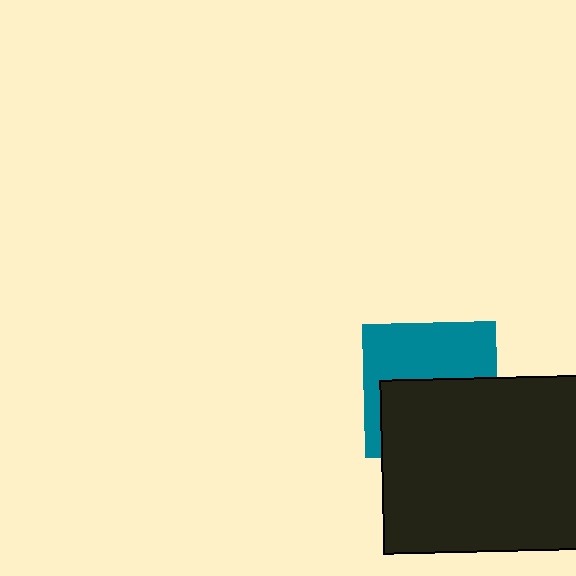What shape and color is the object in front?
The object in front is a black rectangle.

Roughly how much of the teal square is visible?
About half of it is visible (roughly 49%).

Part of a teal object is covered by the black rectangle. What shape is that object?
It is a square.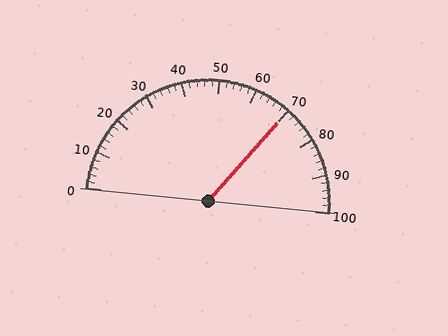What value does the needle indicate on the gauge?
The needle indicates approximately 70.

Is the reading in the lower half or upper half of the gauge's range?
The reading is in the upper half of the range (0 to 100).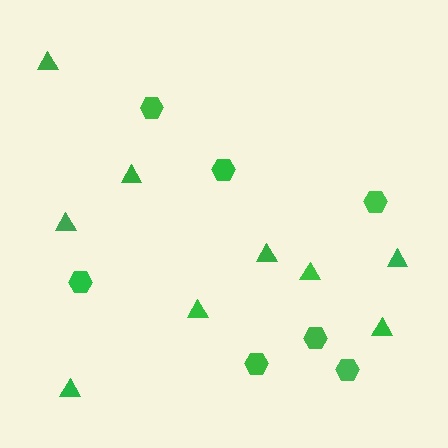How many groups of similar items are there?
There are 2 groups: one group of hexagons (7) and one group of triangles (9).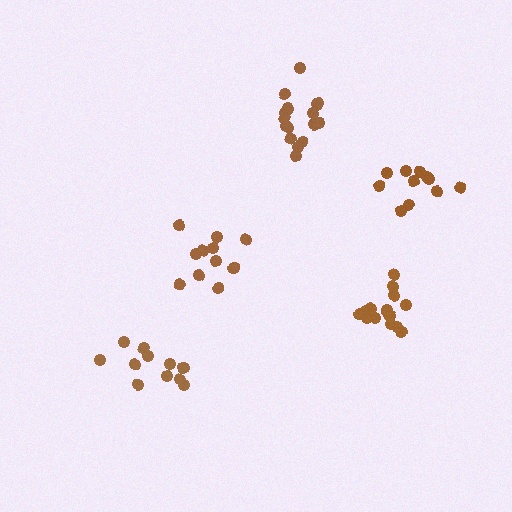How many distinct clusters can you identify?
There are 5 distinct clusters.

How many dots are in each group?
Group 1: 11 dots, Group 2: 11 dots, Group 3: 15 dots, Group 4: 11 dots, Group 5: 17 dots (65 total).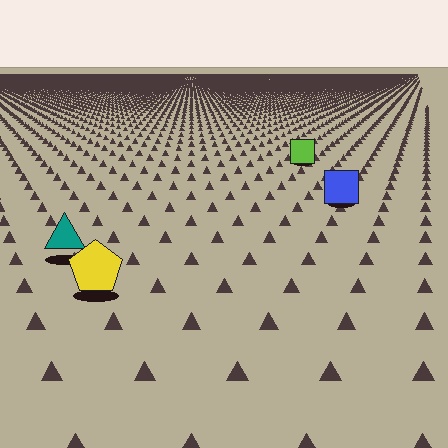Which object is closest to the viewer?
The yellow pentagon is closest. The texture marks near it are larger and more spread out.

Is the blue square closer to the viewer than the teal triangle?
No. The teal triangle is closer — you can tell from the texture gradient: the ground texture is coarser near it.